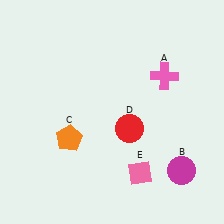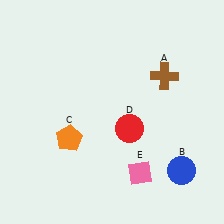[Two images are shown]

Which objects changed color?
A changed from pink to brown. B changed from magenta to blue.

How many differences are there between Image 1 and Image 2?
There are 2 differences between the two images.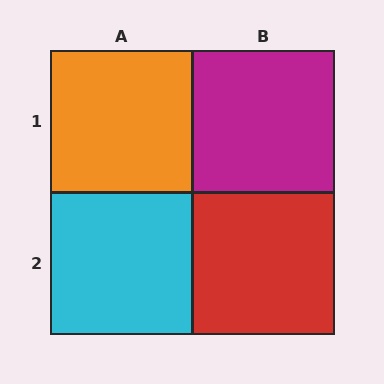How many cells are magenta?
1 cell is magenta.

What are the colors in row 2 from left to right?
Cyan, red.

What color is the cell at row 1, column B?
Magenta.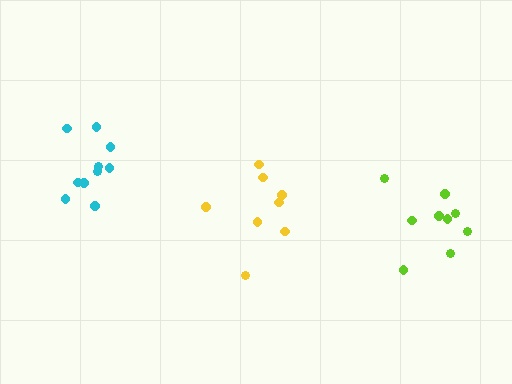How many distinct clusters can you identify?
There are 3 distinct clusters.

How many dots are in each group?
Group 1: 8 dots, Group 2: 10 dots, Group 3: 9 dots (27 total).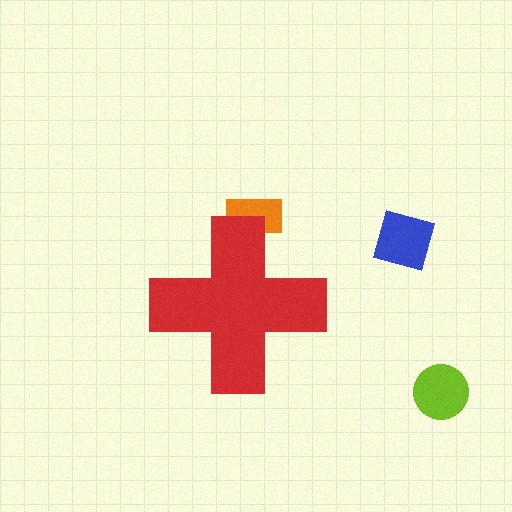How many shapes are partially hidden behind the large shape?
1 shape is partially hidden.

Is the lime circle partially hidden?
No, the lime circle is fully visible.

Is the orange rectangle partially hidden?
Yes, the orange rectangle is partially hidden behind the red cross.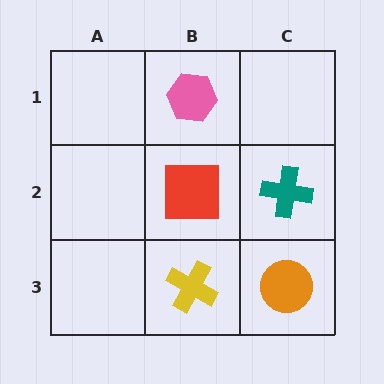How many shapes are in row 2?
2 shapes.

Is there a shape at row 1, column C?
No, that cell is empty.